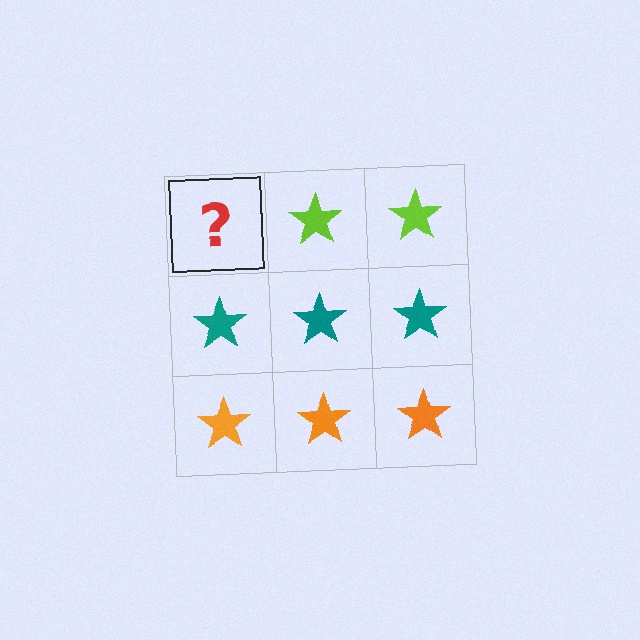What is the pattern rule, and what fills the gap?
The rule is that each row has a consistent color. The gap should be filled with a lime star.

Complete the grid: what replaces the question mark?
The question mark should be replaced with a lime star.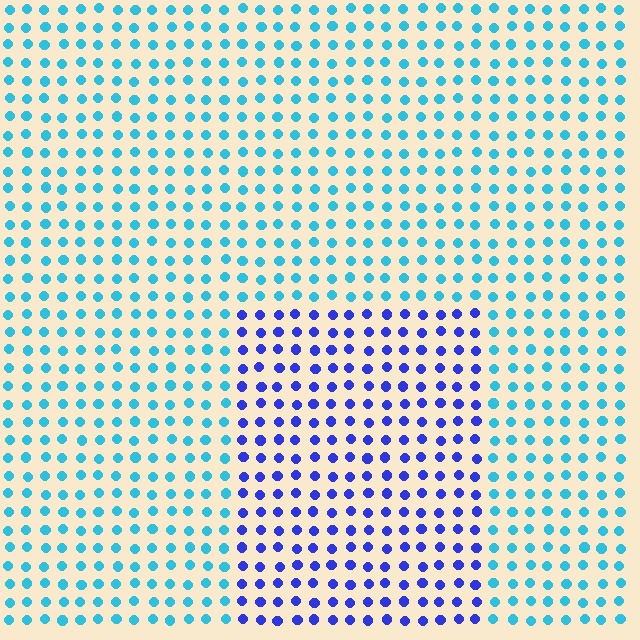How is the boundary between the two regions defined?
The boundary is defined purely by a slight shift in hue (about 48 degrees). Spacing, size, and orientation are identical on both sides.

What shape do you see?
I see a rectangle.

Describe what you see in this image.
The image is filled with small cyan elements in a uniform arrangement. A rectangle-shaped region is visible where the elements are tinted to a slightly different hue, forming a subtle color boundary.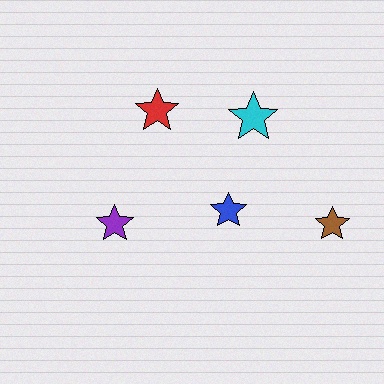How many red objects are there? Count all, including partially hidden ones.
There is 1 red object.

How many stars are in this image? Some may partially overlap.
There are 5 stars.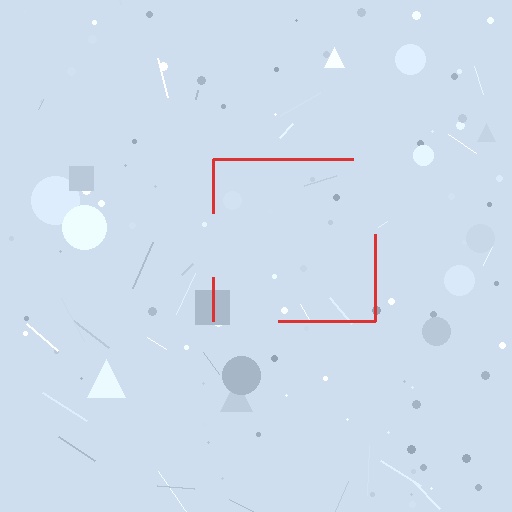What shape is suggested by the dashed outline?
The dashed outline suggests a square.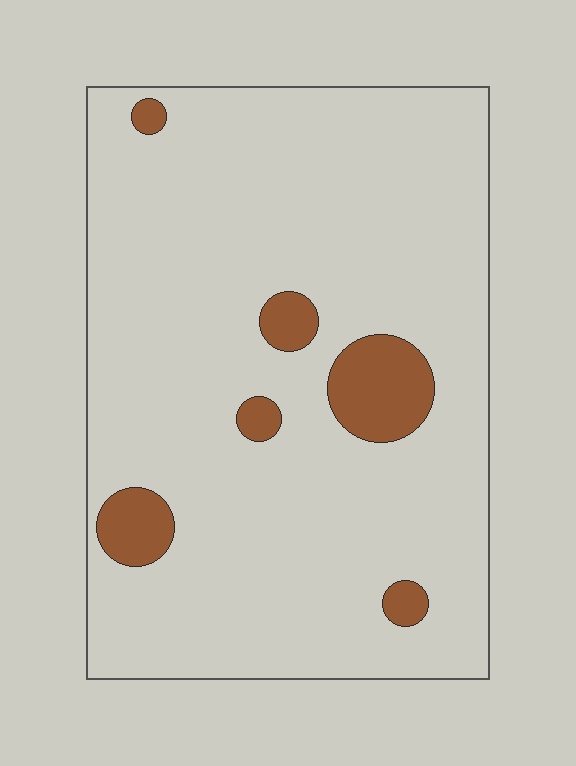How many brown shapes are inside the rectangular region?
6.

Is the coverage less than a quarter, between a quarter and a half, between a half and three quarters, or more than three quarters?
Less than a quarter.